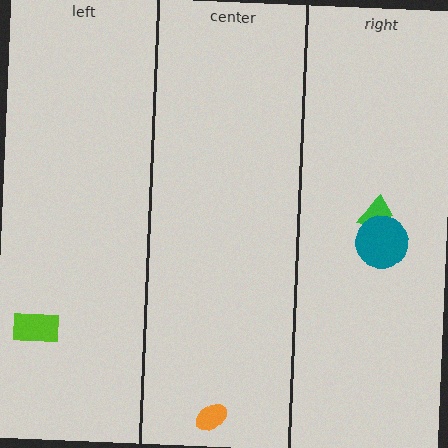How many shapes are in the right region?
2.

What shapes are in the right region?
The green trapezoid, the teal circle.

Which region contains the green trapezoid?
The right region.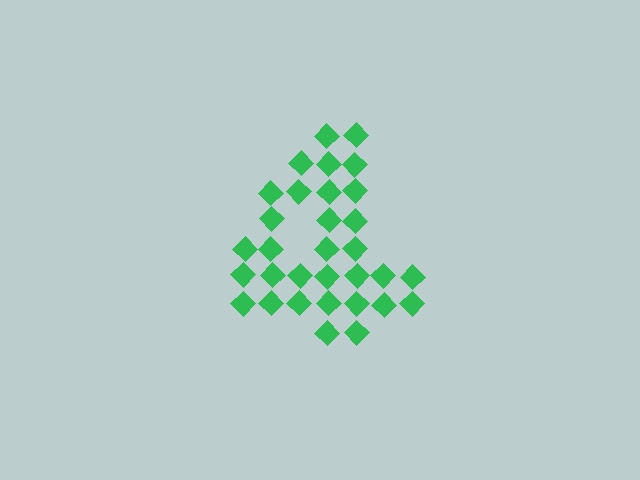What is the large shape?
The large shape is the digit 4.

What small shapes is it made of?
It is made of small diamonds.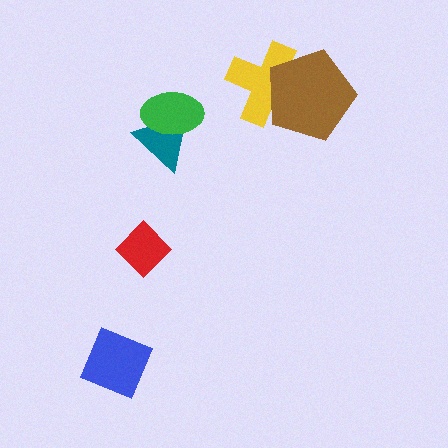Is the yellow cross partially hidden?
Yes, it is partially covered by another shape.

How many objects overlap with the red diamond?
0 objects overlap with the red diamond.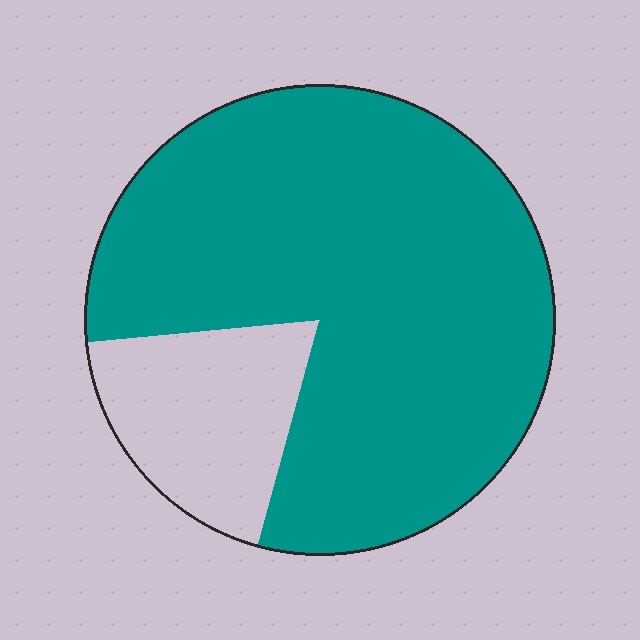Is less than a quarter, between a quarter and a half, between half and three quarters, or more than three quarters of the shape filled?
More than three quarters.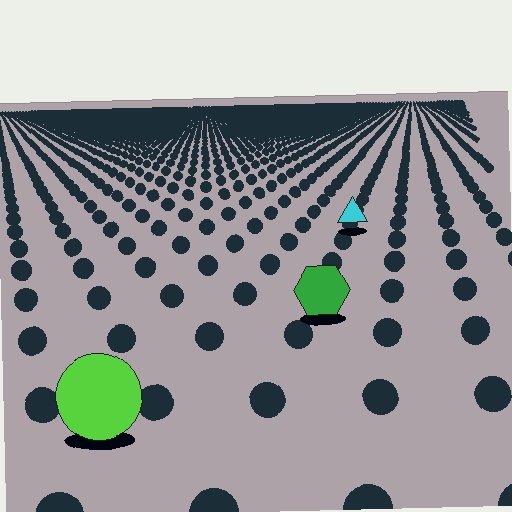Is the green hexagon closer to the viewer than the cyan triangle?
Yes. The green hexagon is closer — you can tell from the texture gradient: the ground texture is coarser near it.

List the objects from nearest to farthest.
From nearest to farthest: the lime circle, the green hexagon, the cyan triangle.